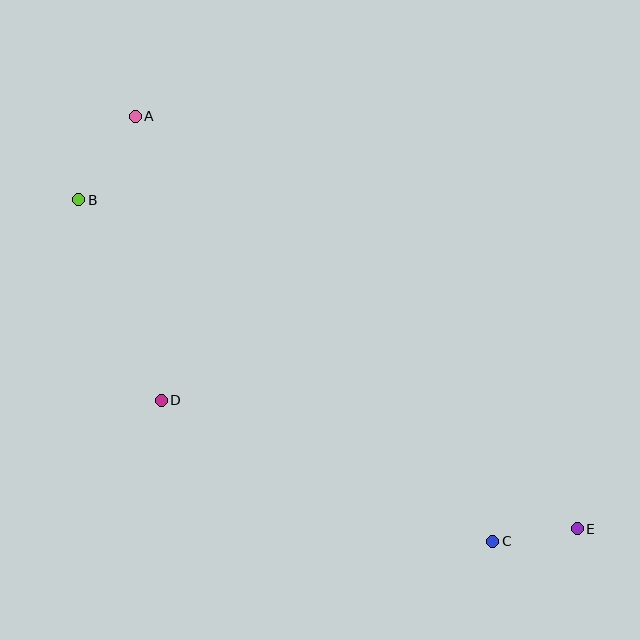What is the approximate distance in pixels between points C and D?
The distance between C and D is approximately 360 pixels.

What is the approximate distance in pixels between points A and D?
The distance between A and D is approximately 285 pixels.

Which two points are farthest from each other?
Points A and E are farthest from each other.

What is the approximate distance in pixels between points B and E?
The distance between B and E is approximately 597 pixels.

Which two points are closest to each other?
Points C and E are closest to each other.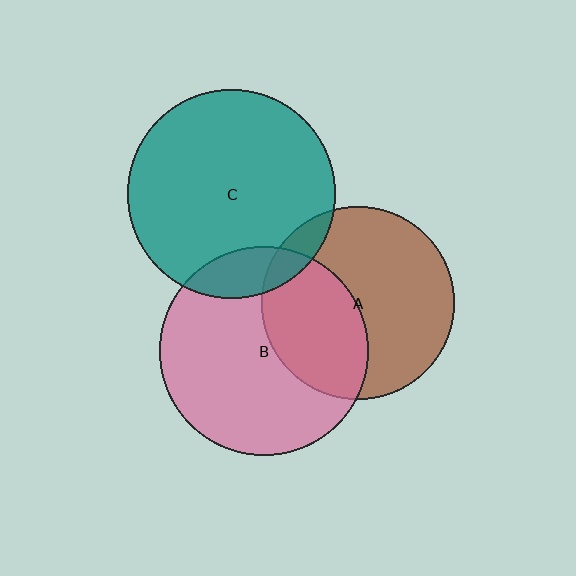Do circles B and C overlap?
Yes.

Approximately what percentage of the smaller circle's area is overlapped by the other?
Approximately 15%.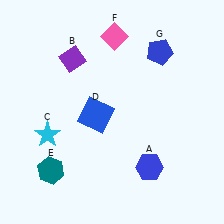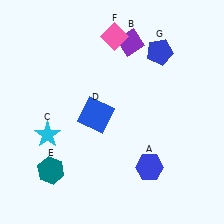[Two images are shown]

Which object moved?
The purple diamond (B) moved right.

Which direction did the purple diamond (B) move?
The purple diamond (B) moved right.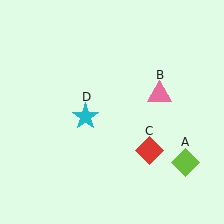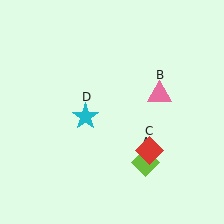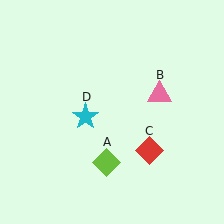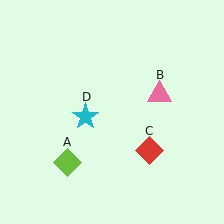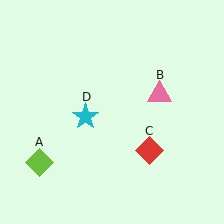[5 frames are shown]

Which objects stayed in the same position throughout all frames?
Pink triangle (object B) and red diamond (object C) and cyan star (object D) remained stationary.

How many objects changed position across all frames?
1 object changed position: lime diamond (object A).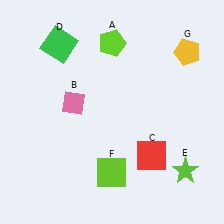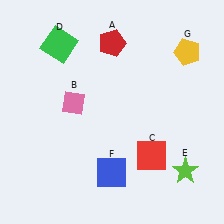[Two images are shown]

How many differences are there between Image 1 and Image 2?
There are 2 differences between the two images.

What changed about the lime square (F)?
In Image 1, F is lime. In Image 2, it changed to blue.